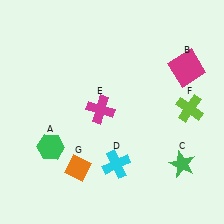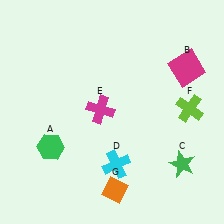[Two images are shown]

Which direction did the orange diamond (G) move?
The orange diamond (G) moved right.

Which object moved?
The orange diamond (G) moved right.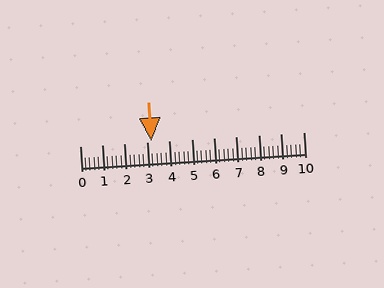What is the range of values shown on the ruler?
The ruler shows values from 0 to 10.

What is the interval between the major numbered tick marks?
The major tick marks are spaced 1 units apart.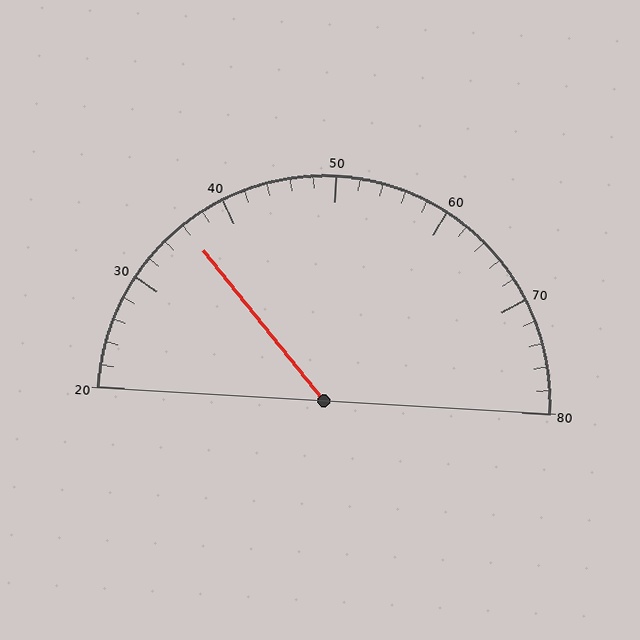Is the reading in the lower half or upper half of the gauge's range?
The reading is in the lower half of the range (20 to 80).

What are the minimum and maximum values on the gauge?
The gauge ranges from 20 to 80.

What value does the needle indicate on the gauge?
The needle indicates approximately 36.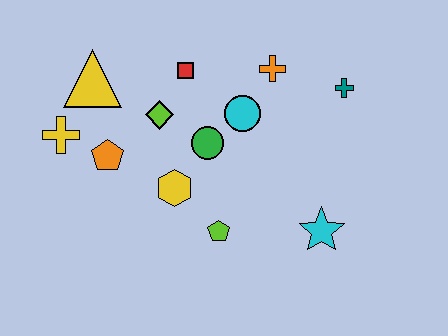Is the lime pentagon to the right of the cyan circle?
No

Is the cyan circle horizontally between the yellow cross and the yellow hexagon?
No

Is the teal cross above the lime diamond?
Yes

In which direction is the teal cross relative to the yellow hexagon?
The teal cross is to the right of the yellow hexagon.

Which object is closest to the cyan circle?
The green circle is closest to the cyan circle.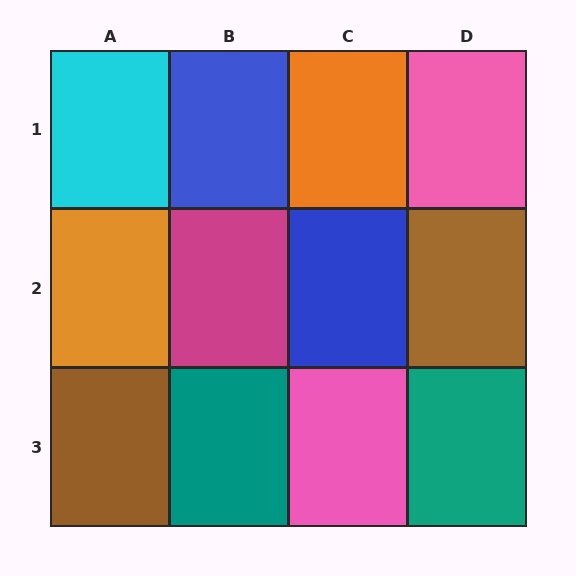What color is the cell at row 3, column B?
Teal.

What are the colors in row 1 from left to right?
Cyan, blue, orange, pink.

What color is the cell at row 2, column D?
Brown.